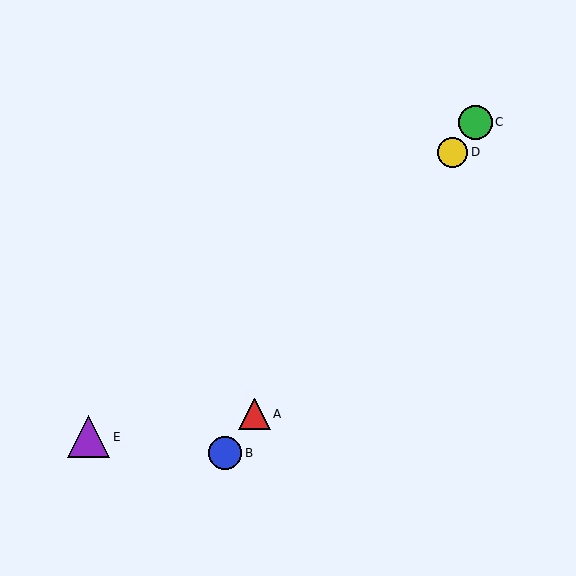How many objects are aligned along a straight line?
4 objects (A, B, C, D) are aligned along a straight line.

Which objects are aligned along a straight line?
Objects A, B, C, D are aligned along a straight line.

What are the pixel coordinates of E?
Object E is at (89, 437).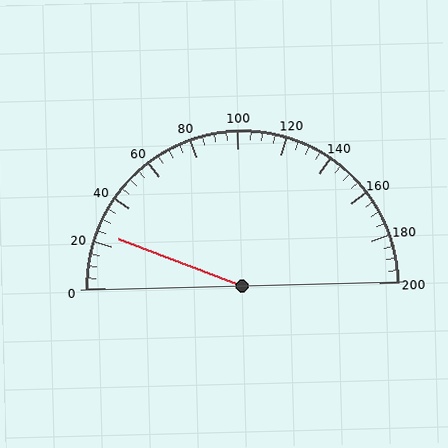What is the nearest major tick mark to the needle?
The nearest major tick mark is 20.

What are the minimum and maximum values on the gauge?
The gauge ranges from 0 to 200.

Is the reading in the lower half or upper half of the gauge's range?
The reading is in the lower half of the range (0 to 200).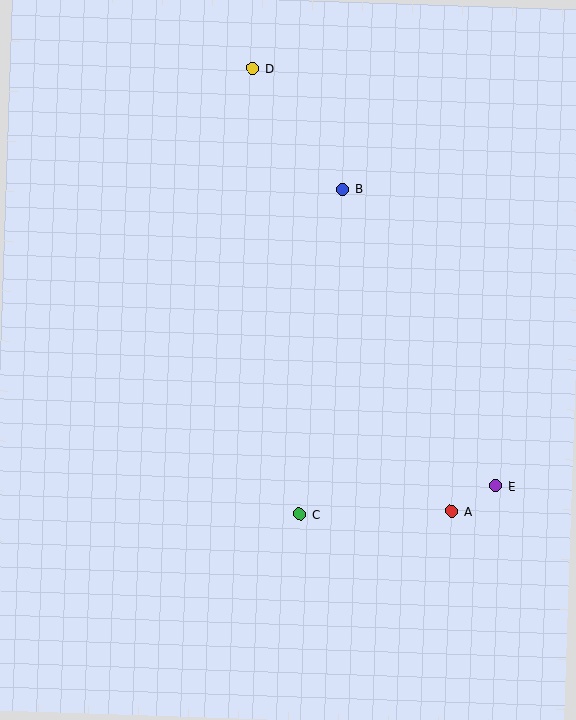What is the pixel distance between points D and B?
The distance between D and B is 151 pixels.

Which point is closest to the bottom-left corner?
Point C is closest to the bottom-left corner.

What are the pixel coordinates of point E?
Point E is at (496, 486).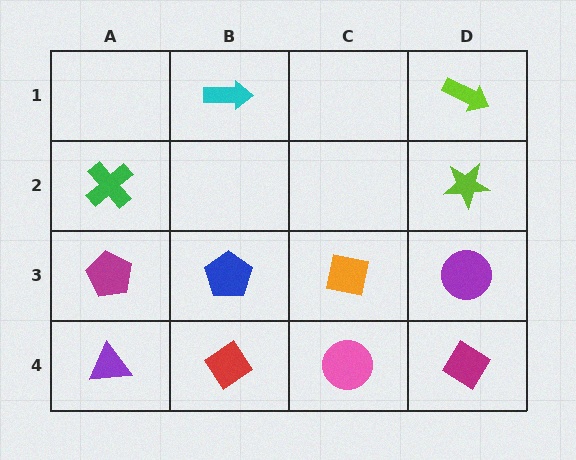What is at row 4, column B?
A red diamond.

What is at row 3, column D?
A purple circle.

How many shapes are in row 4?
4 shapes.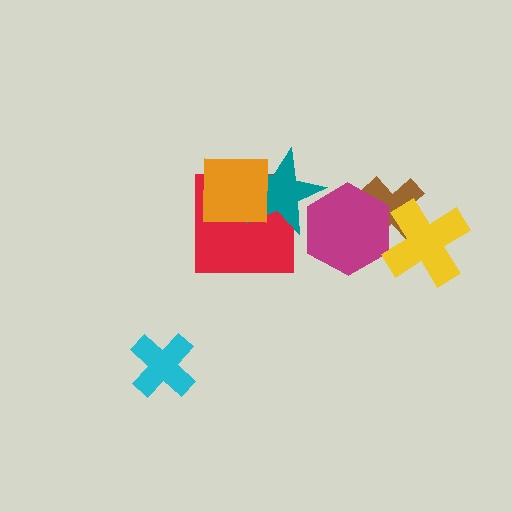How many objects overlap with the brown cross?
2 objects overlap with the brown cross.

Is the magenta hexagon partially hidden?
Yes, it is partially covered by another shape.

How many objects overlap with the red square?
2 objects overlap with the red square.